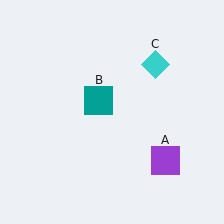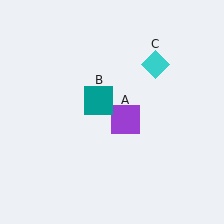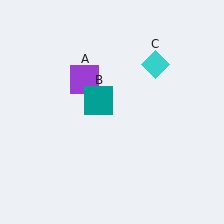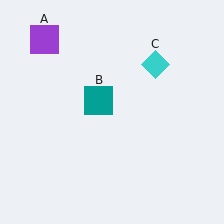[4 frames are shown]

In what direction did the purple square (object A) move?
The purple square (object A) moved up and to the left.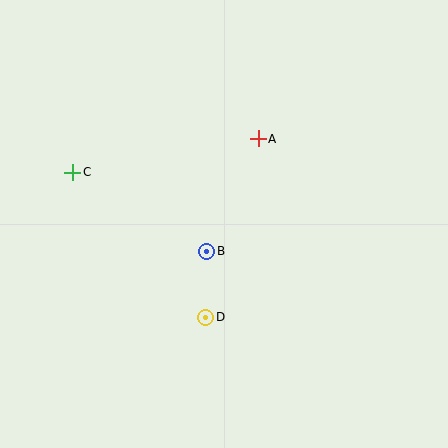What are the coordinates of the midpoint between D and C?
The midpoint between D and C is at (139, 245).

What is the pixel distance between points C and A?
The distance between C and A is 188 pixels.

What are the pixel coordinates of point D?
Point D is at (206, 318).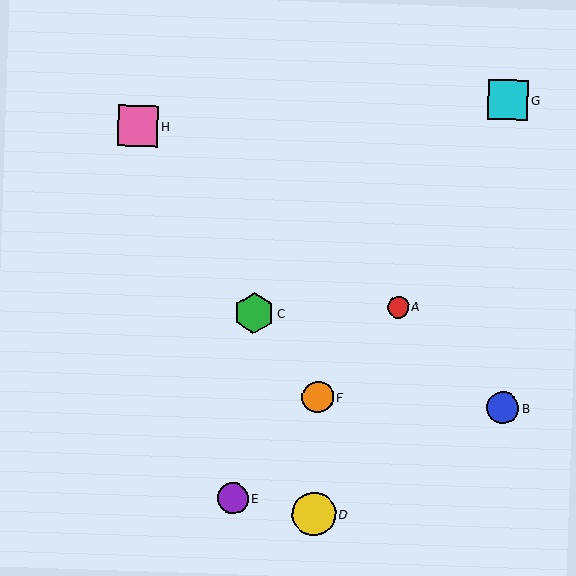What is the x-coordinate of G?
Object G is at x≈508.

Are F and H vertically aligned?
No, F is at x≈318 and H is at x≈138.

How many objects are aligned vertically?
2 objects (D, F) are aligned vertically.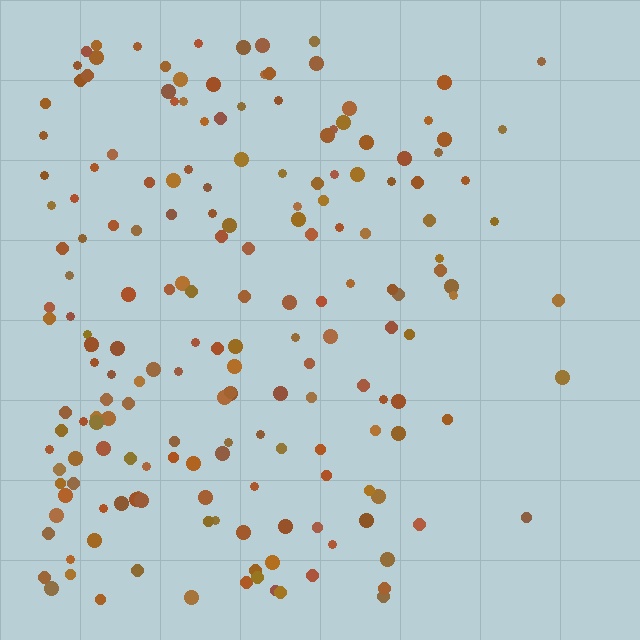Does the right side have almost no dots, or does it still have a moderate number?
Still a moderate number, just noticeably fewer than the left.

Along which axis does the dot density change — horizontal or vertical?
Horizontal.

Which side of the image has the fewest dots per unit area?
The right.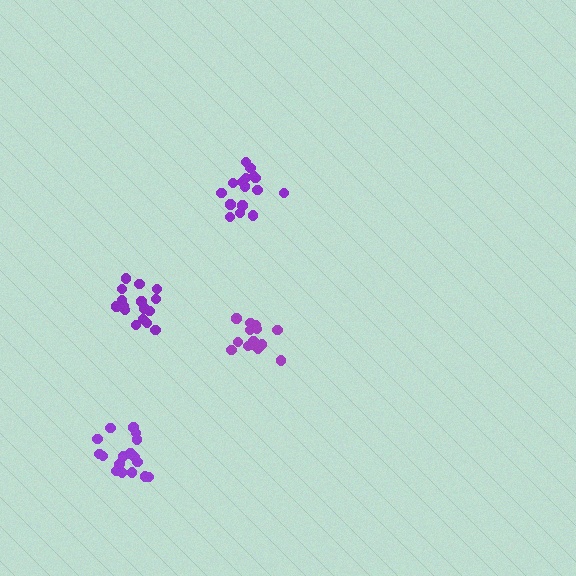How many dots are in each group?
Group 1: 14 dots, Group 2: 17 dots, Group 3: 17 dots, Group 4: 17 dots (65 total).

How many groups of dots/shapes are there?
There are 4 groups.